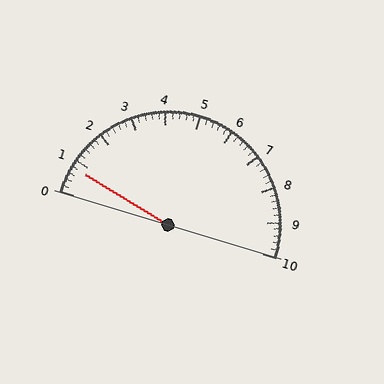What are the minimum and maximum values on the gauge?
The gauge ranges from 0 to 10.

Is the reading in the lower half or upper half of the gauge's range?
The reading is in the lower half of the range (0 to 10).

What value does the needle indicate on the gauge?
The needle indicates approximately 0.8.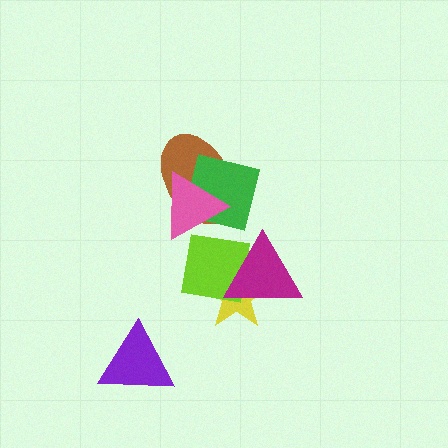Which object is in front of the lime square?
The magenta triangle is in front of the lime square.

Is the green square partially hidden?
Yes, it is partially covered by another shape.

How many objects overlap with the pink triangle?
2 objects overlap with the pink triangle.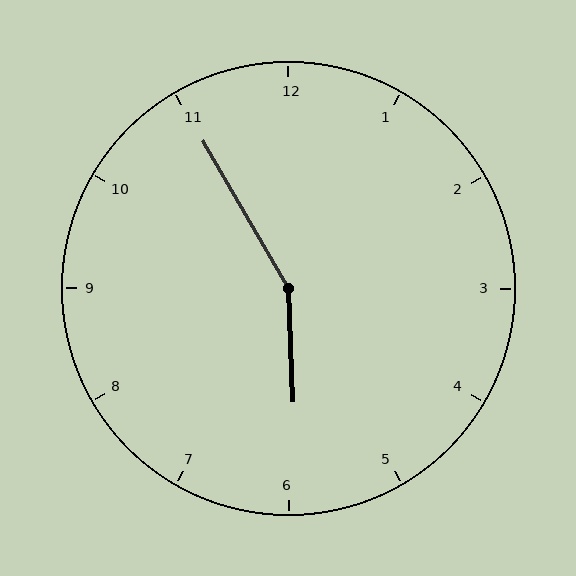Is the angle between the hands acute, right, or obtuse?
It is obtuse.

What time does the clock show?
5:55.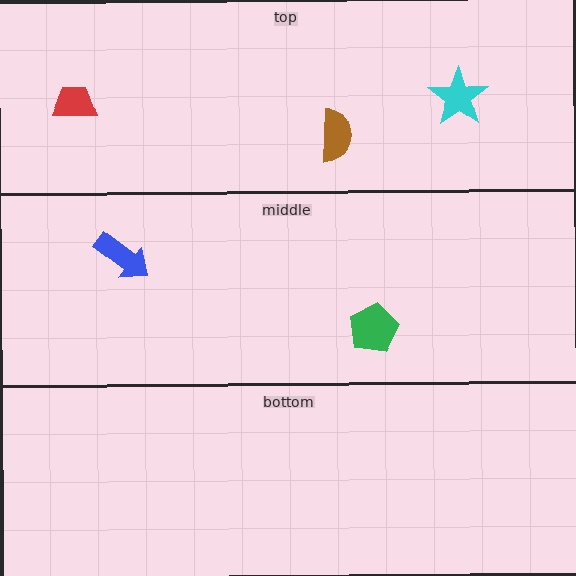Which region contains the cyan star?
The top region.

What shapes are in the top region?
The red trapezoid, the cyan star, the brown semicircle.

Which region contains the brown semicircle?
The top region.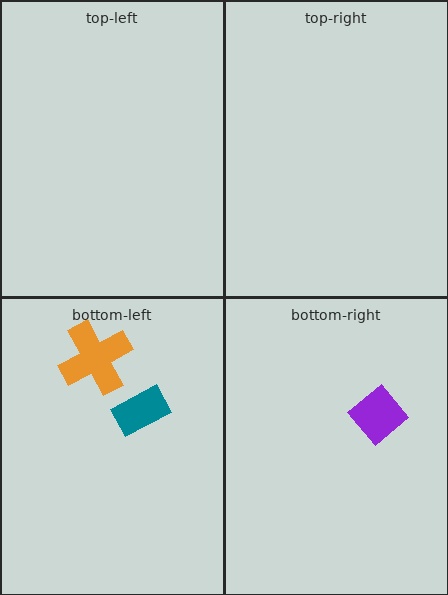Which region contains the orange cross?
The bottom-left region.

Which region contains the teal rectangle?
The bottom-left region.